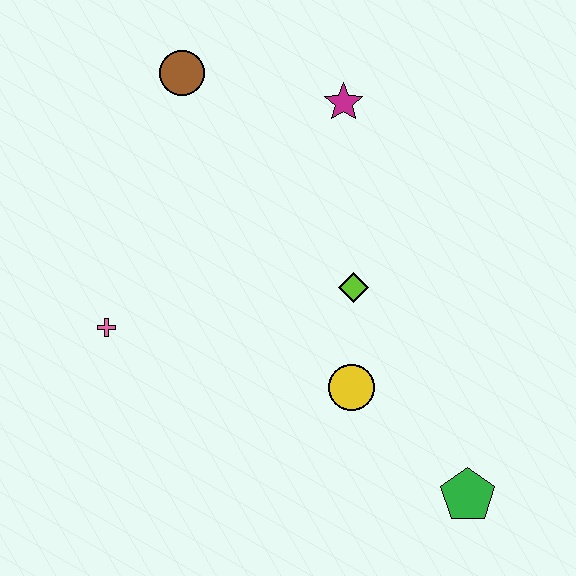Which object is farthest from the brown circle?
The green pentagon is farthest from the brown circle.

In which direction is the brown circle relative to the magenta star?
The brown circle is to the left of the magenta star.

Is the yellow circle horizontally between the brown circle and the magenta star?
No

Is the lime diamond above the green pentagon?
Yes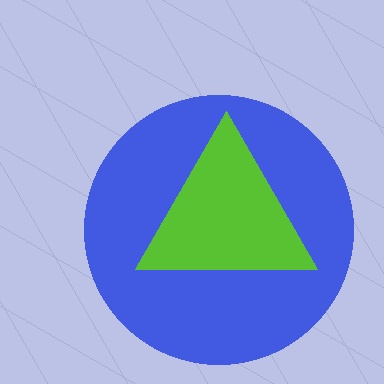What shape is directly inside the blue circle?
The lime triangle.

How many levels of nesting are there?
2.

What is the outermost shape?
The blue circle.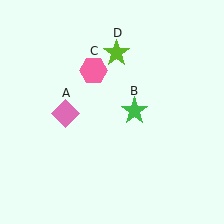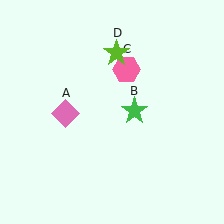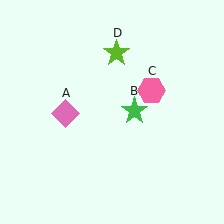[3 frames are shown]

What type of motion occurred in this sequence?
The pink hexagon (object C) rotated clockwise around the center of the scene.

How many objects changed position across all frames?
1 object changed position: pink hexagon (object C).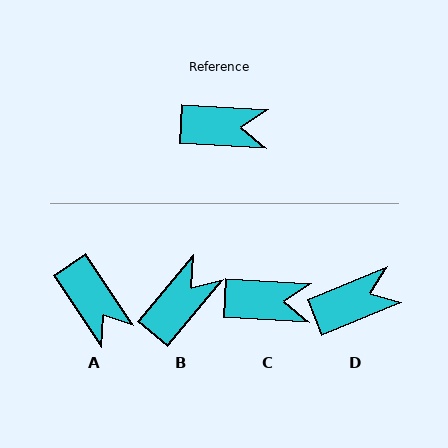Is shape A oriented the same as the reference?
No, it is off by about 53 degrees.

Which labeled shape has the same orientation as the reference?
C.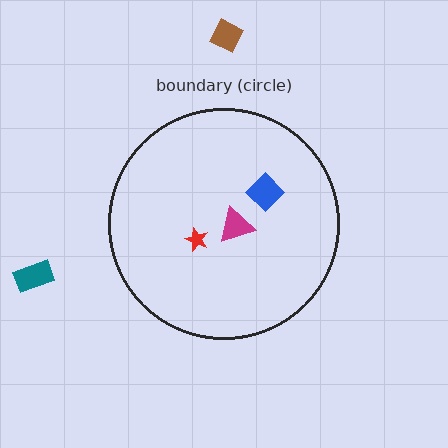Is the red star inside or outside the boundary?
Inside.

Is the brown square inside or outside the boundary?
Outside.